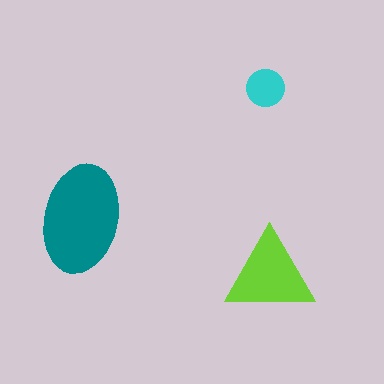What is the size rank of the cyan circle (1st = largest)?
3rd.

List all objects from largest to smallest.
The teal ellipse, the lime triangle, the cyan circle.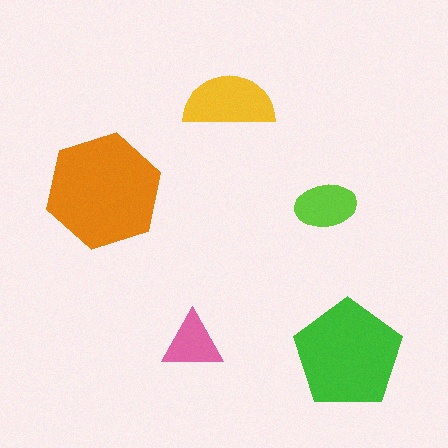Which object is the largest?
The orange hexagon.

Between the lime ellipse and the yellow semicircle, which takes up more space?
The yellow semicircle.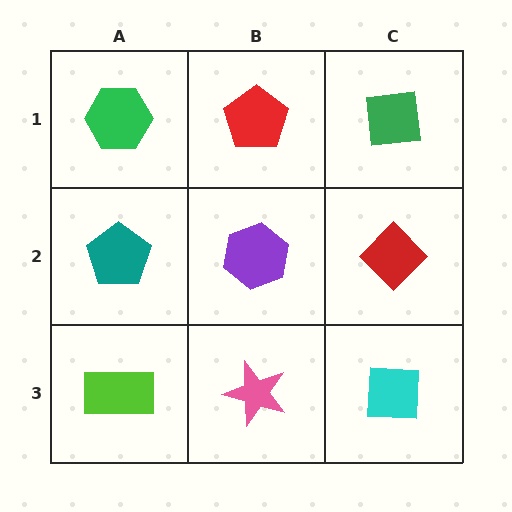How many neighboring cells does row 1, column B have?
3.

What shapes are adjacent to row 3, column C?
A red diamond (row 2, column C), a pink star (row 3, column B).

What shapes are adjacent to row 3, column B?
A purple hexagon (row 2, column B), a lime rectangle (row 3, column A), a cyan square (row 3, column C).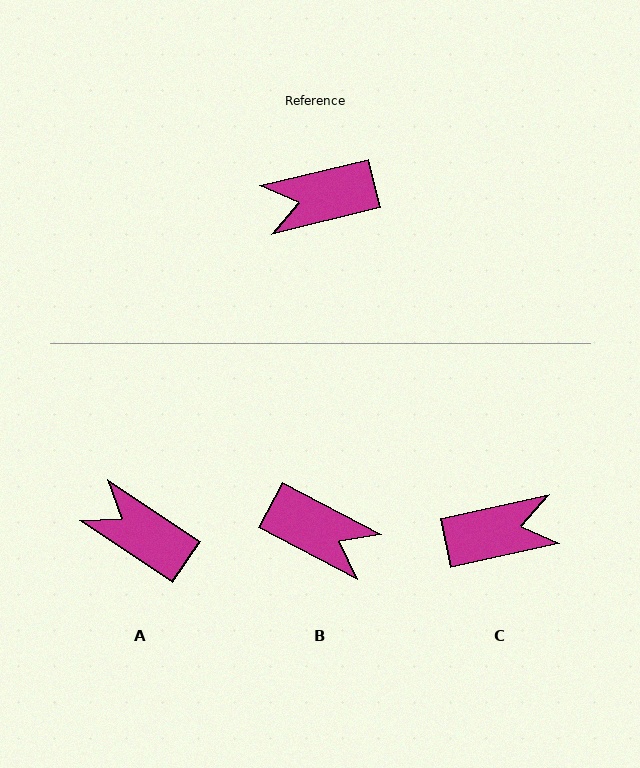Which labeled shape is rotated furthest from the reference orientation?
C, about 179 degrees away.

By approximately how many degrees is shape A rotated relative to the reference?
Approximately 48 degrees clockwise.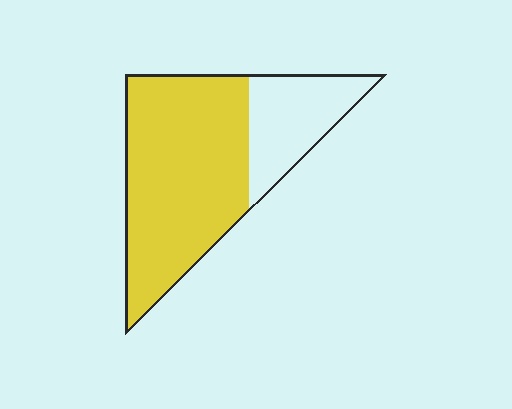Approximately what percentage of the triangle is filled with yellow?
Approximately 70%.